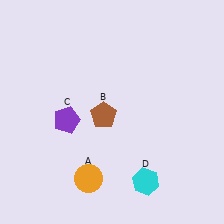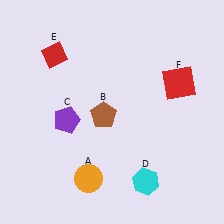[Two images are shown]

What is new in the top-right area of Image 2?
A red square (F) was added in the top-right area of Image 2.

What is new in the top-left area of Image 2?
A red diamond (E) was added in the top-left area of Image 2.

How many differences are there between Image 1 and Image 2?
There are 2 differences between the two images.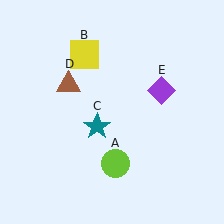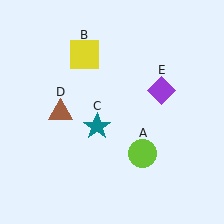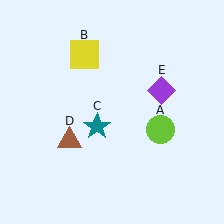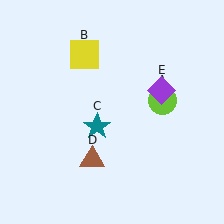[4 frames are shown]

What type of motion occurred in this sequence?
The lime circle (object A), brown triangle (object D) rotated counterclockwise around the center of the scene.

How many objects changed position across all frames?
2 objects changed position: lime circle (object A), brown triangle (object D).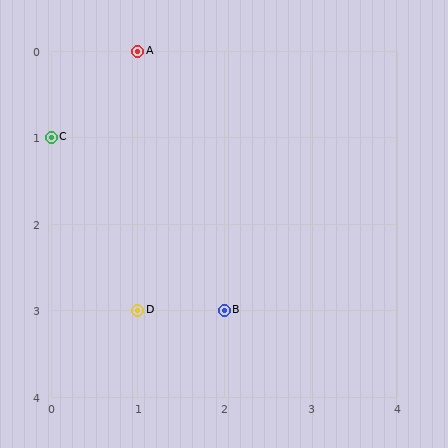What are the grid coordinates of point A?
Point A is at grid coordinates (1, 0).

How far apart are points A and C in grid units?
Points A and C are 1 column and 1 row apart (about 1.4 grid units diagonally).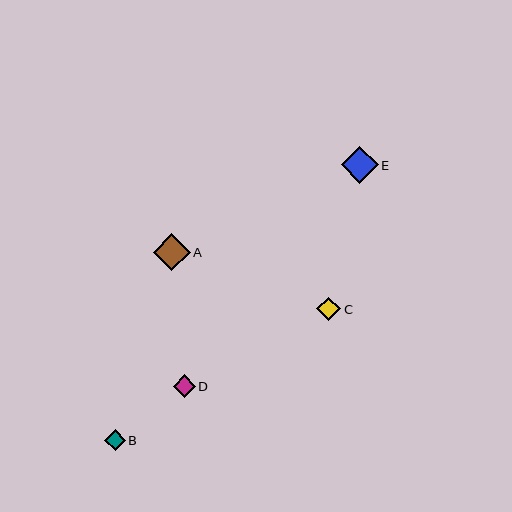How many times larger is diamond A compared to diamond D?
Diamond A is approximately 1.7 times the size of diamond D.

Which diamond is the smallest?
Diamond B is the smallest with a size of approximately 21 pixels.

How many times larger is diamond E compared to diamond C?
Diamond E is approximately 1.6 times the size of diamond C.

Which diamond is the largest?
Diamond E is the largest with a size of approximately 37 pixels.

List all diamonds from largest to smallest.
From largest to smallest: E, A, C, D, B.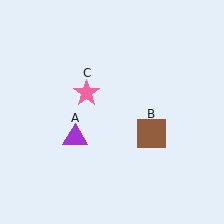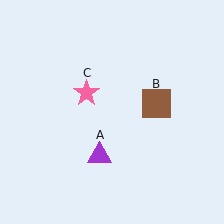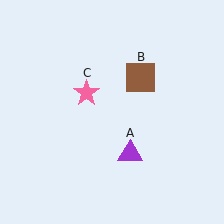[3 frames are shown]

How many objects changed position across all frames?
2 objects changed position: purple triangle (object A), brown square (object B).